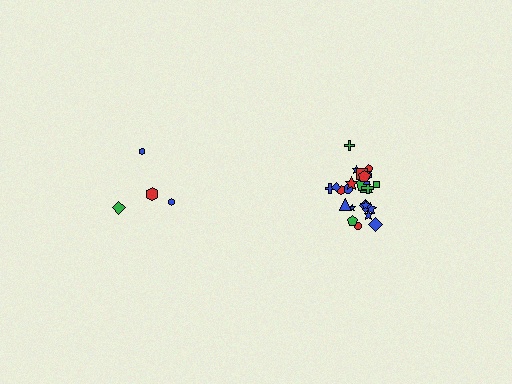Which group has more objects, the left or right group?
The right group.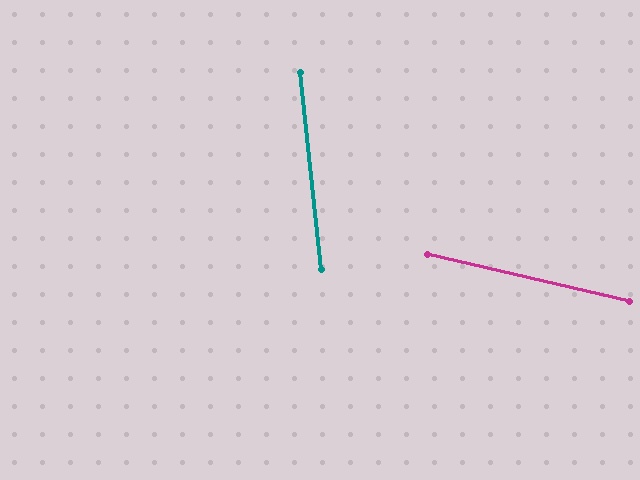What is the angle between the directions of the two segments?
Approximately 71 degrees.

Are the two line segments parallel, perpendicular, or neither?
Neither parallel nor perpendicular — they differ by about 71°.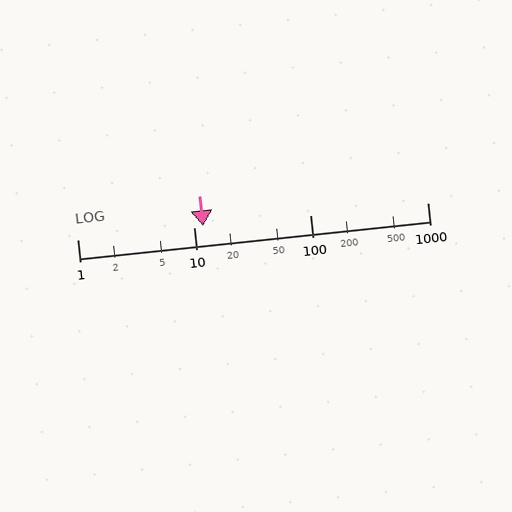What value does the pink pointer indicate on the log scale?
The pointer indicates approximately 12.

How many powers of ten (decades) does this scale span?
The scale spans 3 decades, from 1 to 1000.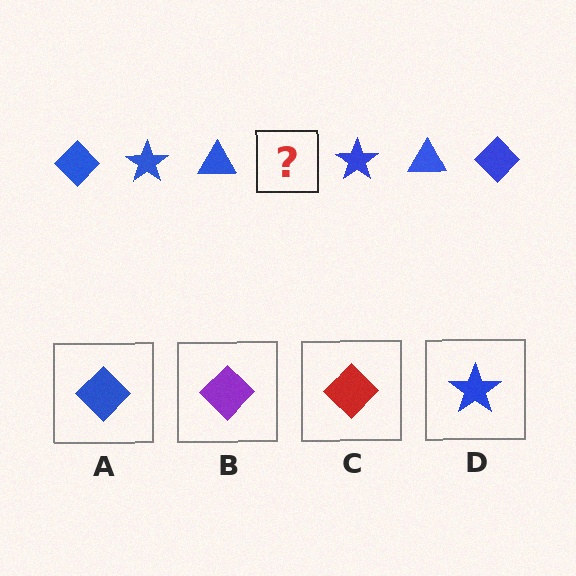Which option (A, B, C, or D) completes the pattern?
A.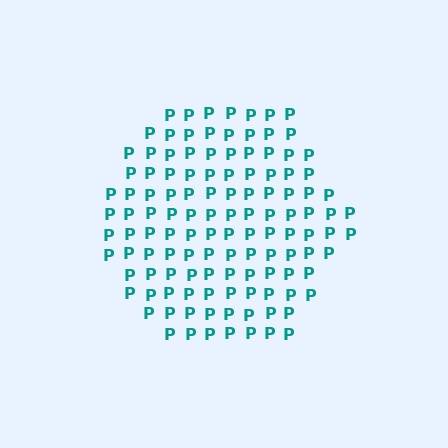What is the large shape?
The large shape is a hexagon.